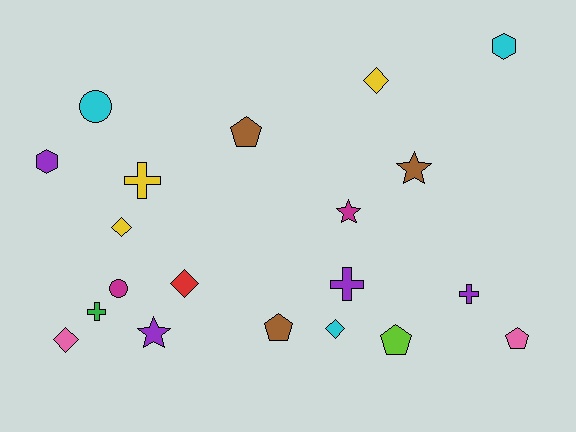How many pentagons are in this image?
There are 4 pentagons.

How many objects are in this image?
There are 20 objects.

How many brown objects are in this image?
There are 3 brown objects.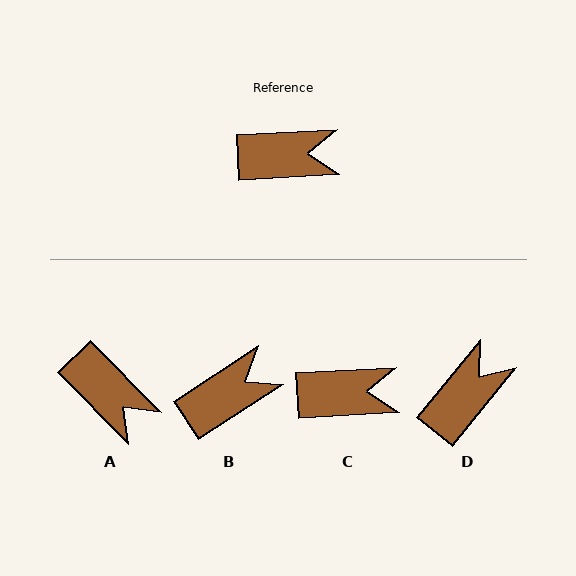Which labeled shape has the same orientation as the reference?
C.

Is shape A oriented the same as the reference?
No, it is off by about 48 degrees.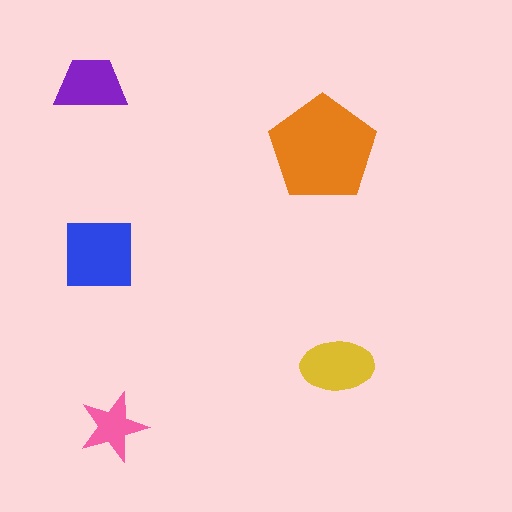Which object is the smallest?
The pink star.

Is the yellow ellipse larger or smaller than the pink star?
Larger.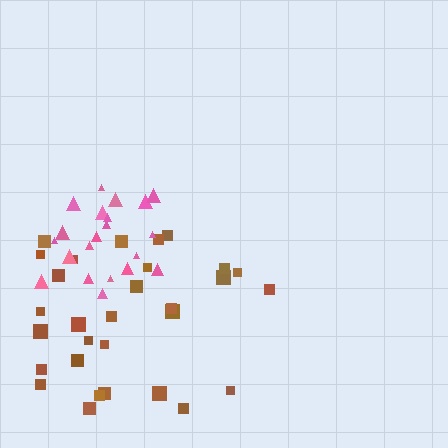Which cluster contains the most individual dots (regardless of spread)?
Brown (30).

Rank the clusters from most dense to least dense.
pink, brown.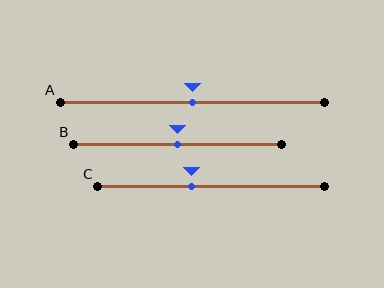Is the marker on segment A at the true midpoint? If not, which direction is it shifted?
Yes, the marker on segment A is at the true midpoint.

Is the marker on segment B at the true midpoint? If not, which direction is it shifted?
Yes, the marker on segment B is at the true midpoint.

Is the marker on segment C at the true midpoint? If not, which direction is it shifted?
No, the marker on segment C is shifted to the left by about 9% of the segment length.